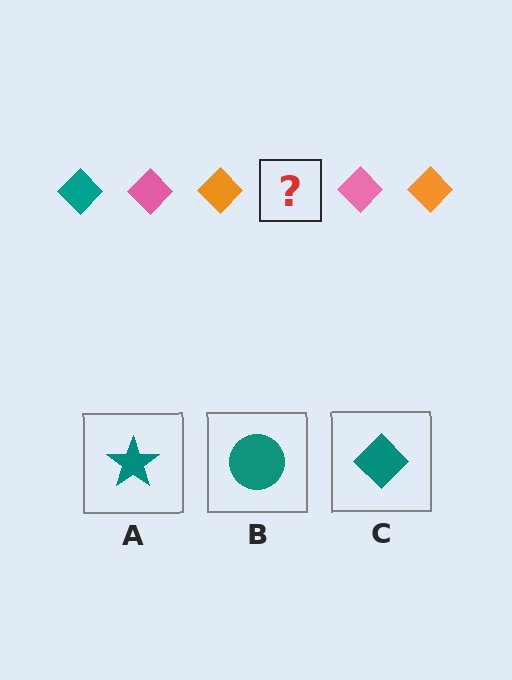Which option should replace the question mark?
Option C.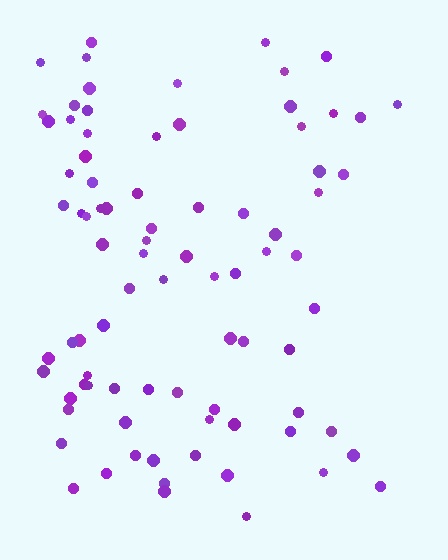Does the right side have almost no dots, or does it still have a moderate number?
Still a moderate number, just noticeably fewer than the left.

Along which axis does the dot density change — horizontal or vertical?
Horizontal.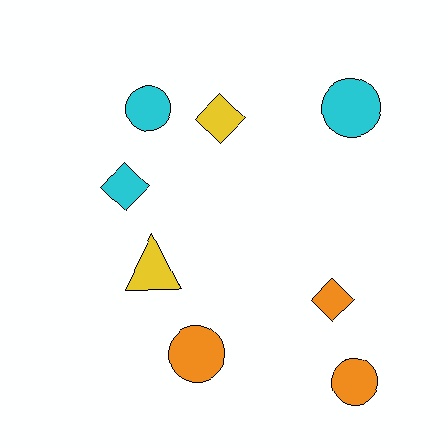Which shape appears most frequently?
Circle, with 4 objects.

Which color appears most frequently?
Cyan, with 3 objects.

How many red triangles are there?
There are no red triangles.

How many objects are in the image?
There are 8 objects.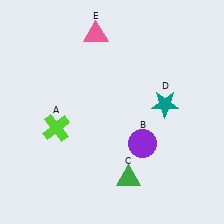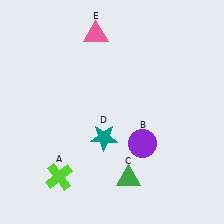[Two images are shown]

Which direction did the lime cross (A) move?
The lime cross (A) moved down.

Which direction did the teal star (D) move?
The teal star (D) moved left.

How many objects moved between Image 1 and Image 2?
2 objects moved between the two images.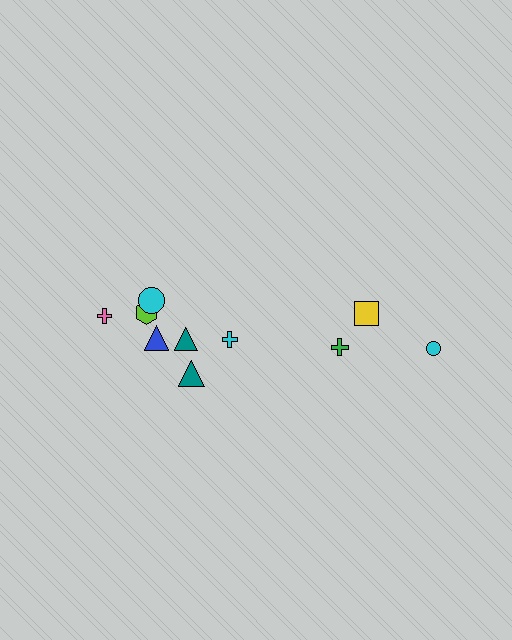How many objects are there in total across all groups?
There are 10 objects.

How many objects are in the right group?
There are 3 objects.